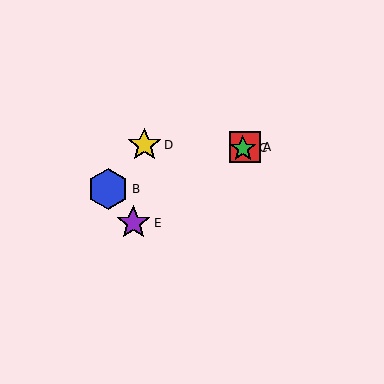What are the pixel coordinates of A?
Object A is at (245, 147).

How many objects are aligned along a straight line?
3 objects (A, C, E) are aligned along a straight line.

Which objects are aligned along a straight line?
Objects A, C, E are aligned along a straight line.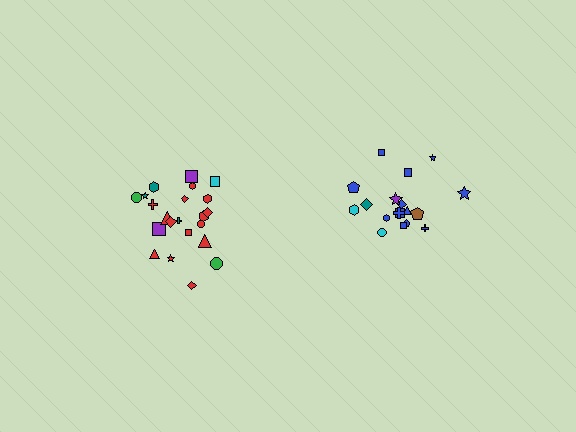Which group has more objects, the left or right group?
The left group.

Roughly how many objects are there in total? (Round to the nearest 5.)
Roughly 40 objects in total.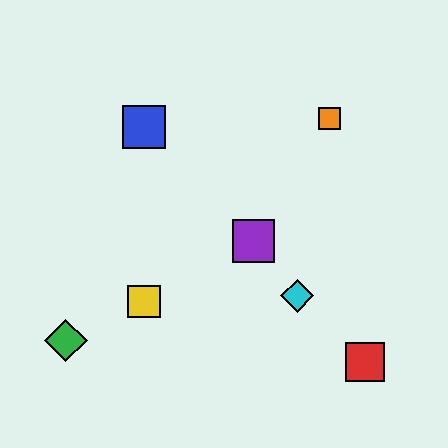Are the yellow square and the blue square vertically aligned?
Yes, both are at x≈144.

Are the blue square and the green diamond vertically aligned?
No, the blue square is at x≈144 and the green diamond is at x≈66.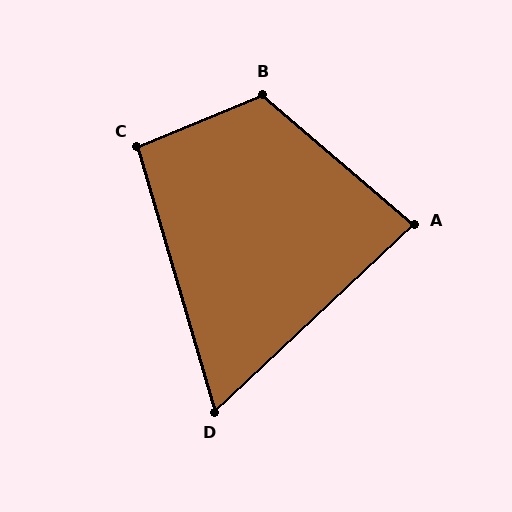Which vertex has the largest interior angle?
B, at approximately 117 degrees.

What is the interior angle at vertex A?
Approximately 84 degrees (acute).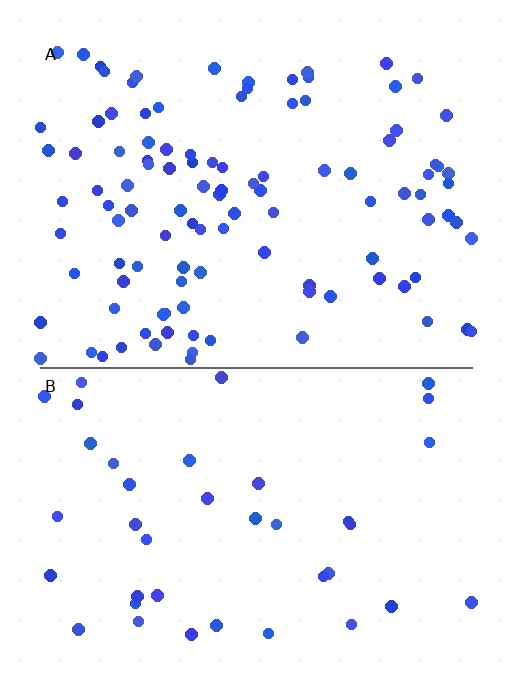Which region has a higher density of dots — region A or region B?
A (the top).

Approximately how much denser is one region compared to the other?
Approximately 2.6× — region A over region B.